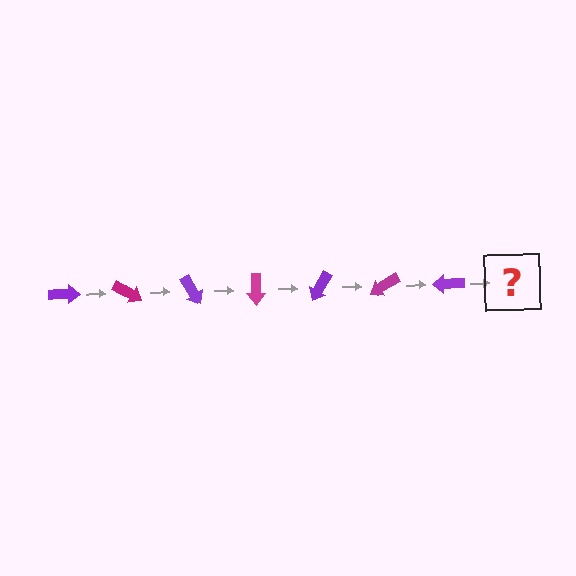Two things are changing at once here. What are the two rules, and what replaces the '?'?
The two rules are that it rotates 30 degrees each step and the color cycles through purple and magenta. The '?' should be a magenta arrow, rotated 210 degrees from the start.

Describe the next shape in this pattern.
It should be a magenta arrow, rotated 210 degrees from the start.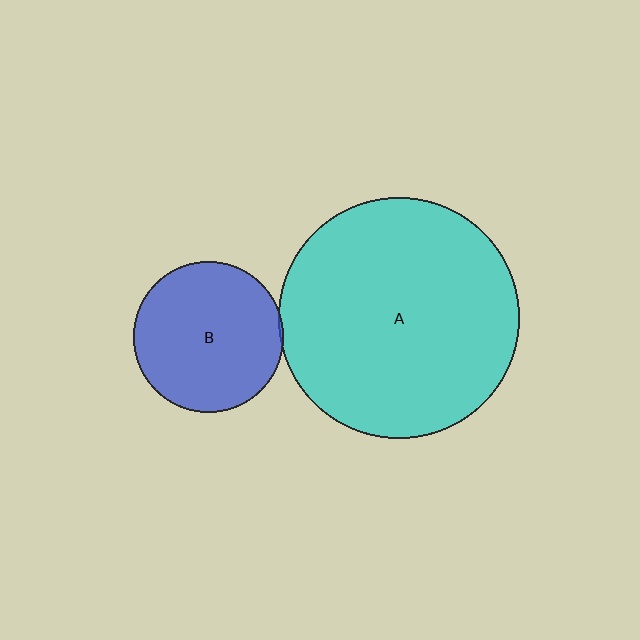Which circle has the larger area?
Circle A (cyan).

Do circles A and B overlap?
Yes.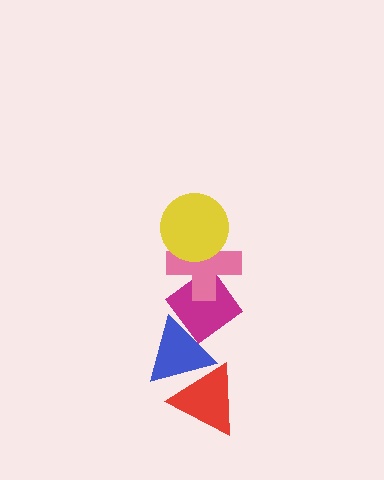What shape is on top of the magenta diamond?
The pink cross is on top of the magenta diamond.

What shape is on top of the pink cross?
The yellow circle is on top of the pink cross.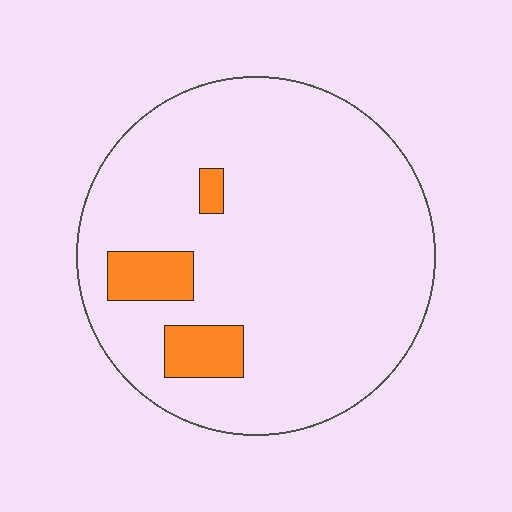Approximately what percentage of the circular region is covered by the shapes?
Approximately 10%.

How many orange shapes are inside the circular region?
3.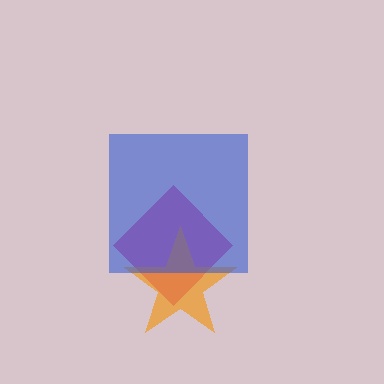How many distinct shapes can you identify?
There are 3 distinct shapes: a magenta diamond, an orange star, a blue square.